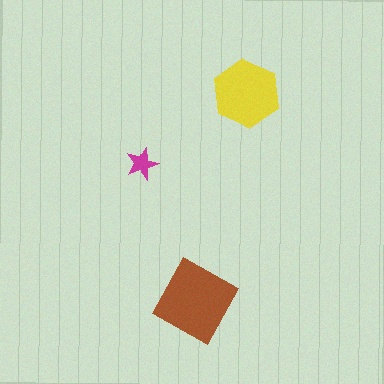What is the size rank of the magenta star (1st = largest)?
3rd.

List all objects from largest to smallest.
The brown diamond, the yellow hexagon, the magenta star.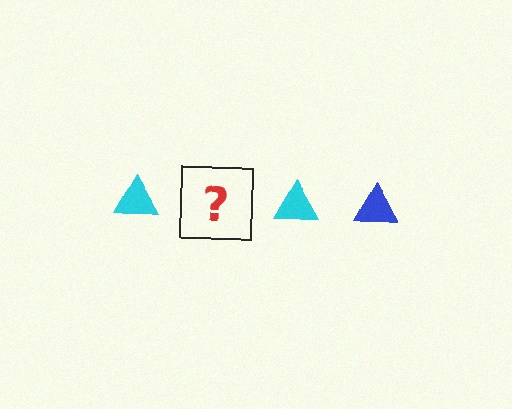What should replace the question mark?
The question mark should be replaced with a blue triangle.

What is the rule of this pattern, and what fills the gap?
The rule is that the pattern cycles through cyan, blue triangles. The gap should be filled with a blue triangle.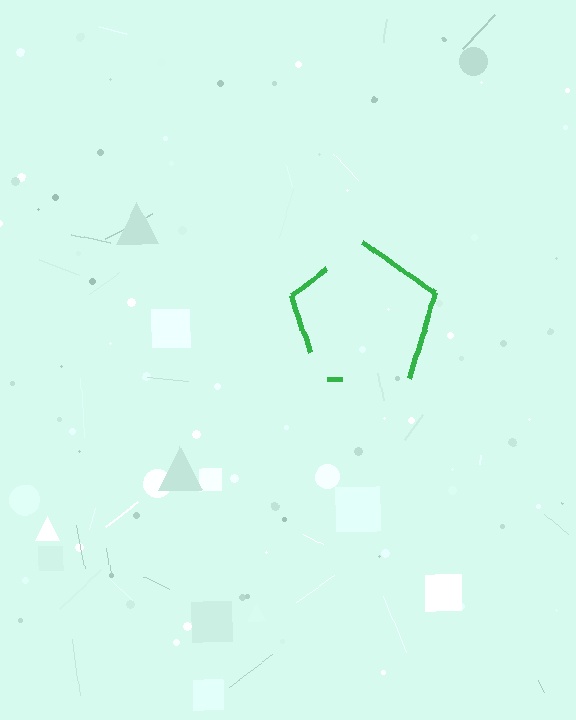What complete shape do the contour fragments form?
The contour fragments form a pentagon.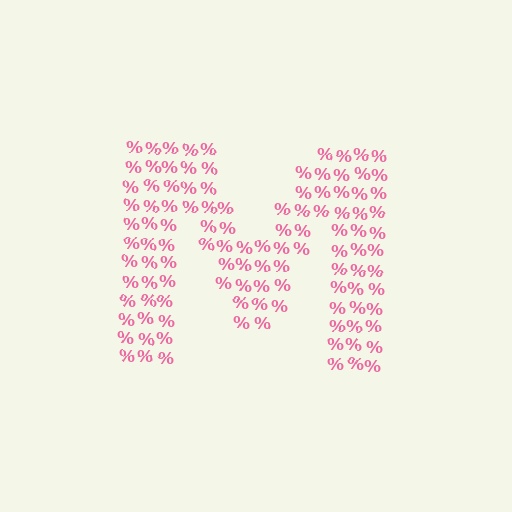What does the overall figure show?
The overall figure shows the letter M.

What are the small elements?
The small elements are percent signs.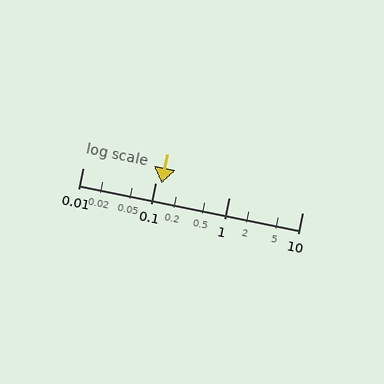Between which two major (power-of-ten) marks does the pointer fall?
The pointer is between 0.1 and 1.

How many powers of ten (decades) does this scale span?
The scale spans 3 decades, from 0.01 to 10.